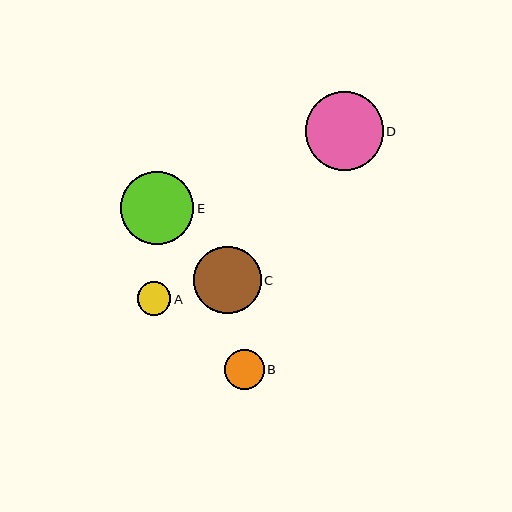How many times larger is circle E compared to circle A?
Circle E is approximately 2.2 times the size of circle A.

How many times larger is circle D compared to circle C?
Circle D is approximately 1.2 times the size of circle C.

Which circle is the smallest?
Circle A is the smallest with a size of approximately 34 pixels.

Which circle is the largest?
Circle D is the largest with a size of approximately 78 pixels.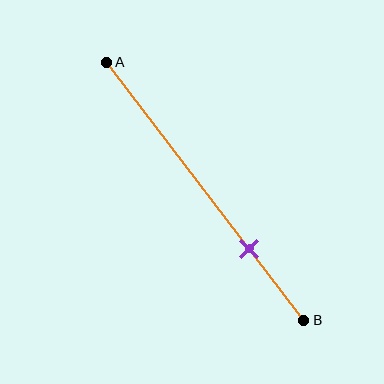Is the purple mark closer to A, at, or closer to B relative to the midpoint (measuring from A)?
The purple mark is closer to point B than the midpoint of segment AB.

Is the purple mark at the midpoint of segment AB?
No, the mark is at about 70% from A, not at the 50% midpoint.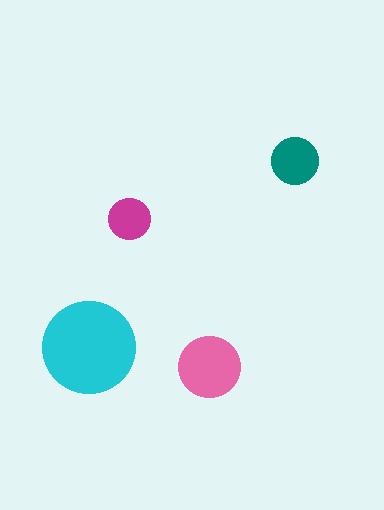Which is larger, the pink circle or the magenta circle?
The pink one.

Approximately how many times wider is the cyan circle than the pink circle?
About 1.5 times wider.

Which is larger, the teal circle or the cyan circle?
The cyan one.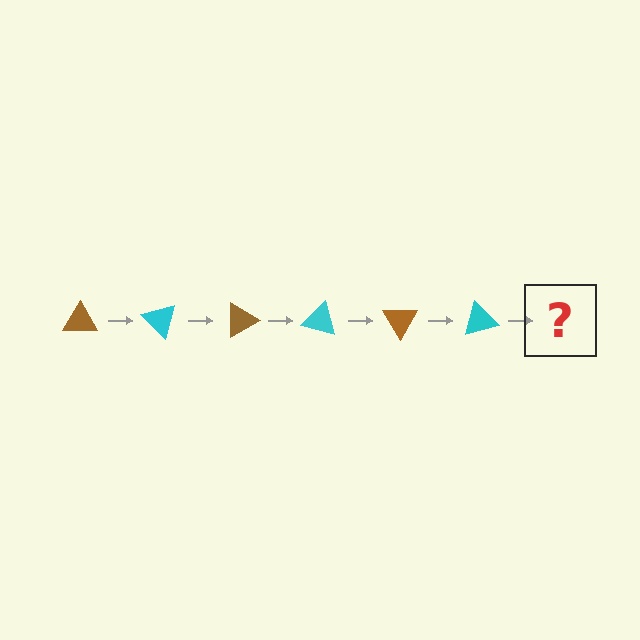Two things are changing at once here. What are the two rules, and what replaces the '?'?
The two rules are that it rotates 45 degrees each step and the color cycles through brown and cyan. The '?' should be a brown triangle, rotated 270 degrees from the start.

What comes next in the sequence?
The next element should be a brown triangle, rotated 270 degrees from the start.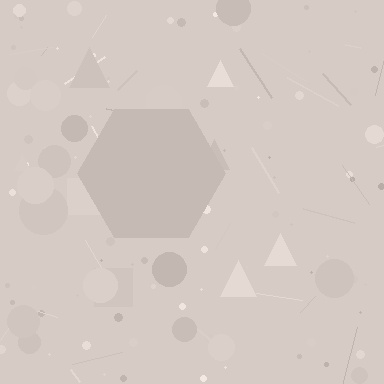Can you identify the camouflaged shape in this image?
The camouflaged shape is a hexagon.